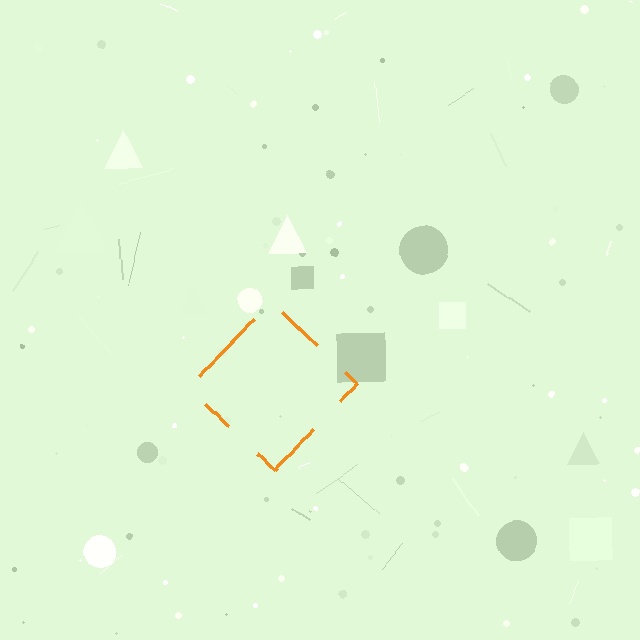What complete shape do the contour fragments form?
The contour fragments form a diamond.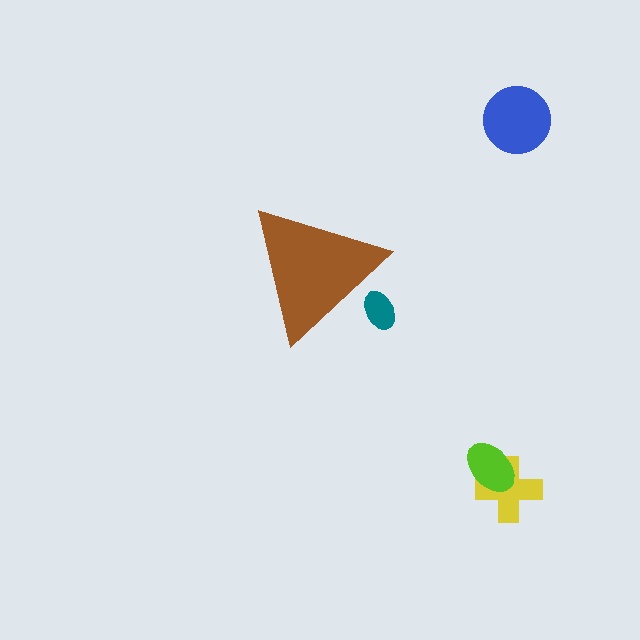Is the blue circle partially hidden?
No, the blue circle is fully visible.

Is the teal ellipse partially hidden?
Yes, the teal ellipse is partially hidden behind the brown triangle.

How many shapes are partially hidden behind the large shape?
1 shape is partially hidden.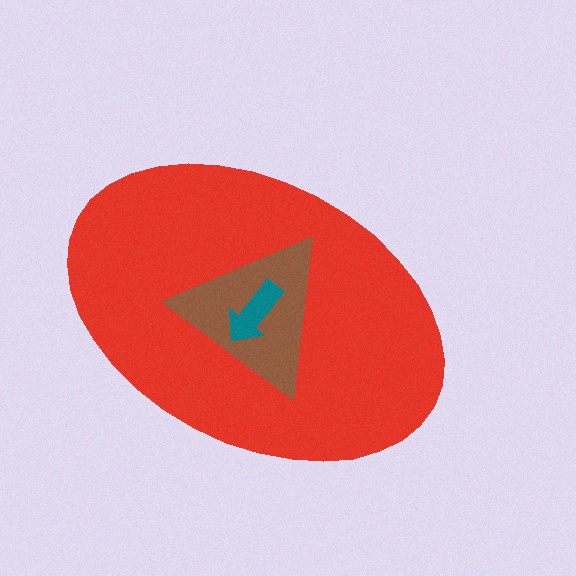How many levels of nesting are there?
3.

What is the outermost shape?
The red ellipse.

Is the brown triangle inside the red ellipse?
Yes.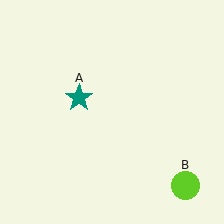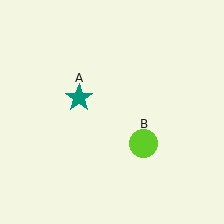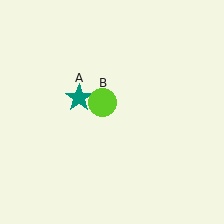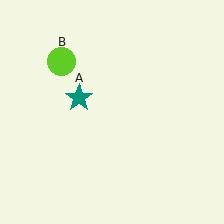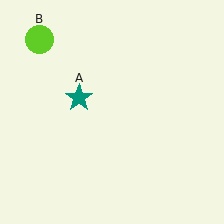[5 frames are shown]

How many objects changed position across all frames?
1 object changed position: lime circle (object B).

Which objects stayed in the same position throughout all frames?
Teal star (object A) remained stationary.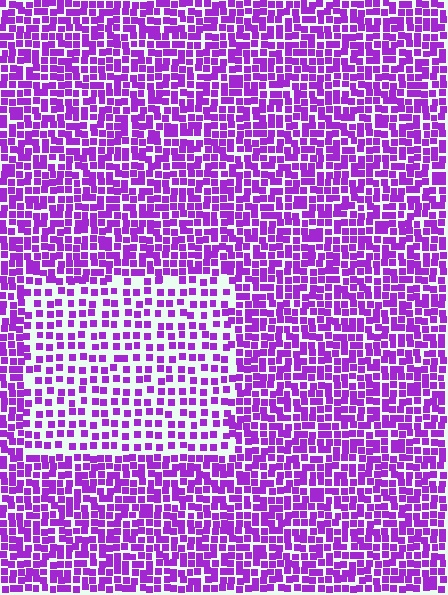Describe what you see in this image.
The image contains small purple elements arranged at two different densities. A rectangle-shaped region is visible where the elements are less densely packed than the surrounding area.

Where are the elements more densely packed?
The elements are more densely packed outside the rectangle boundary.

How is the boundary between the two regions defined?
The boundary is defined by a change in element density (approximately 1.8x ratio). All elements are the same color, size, and shape.